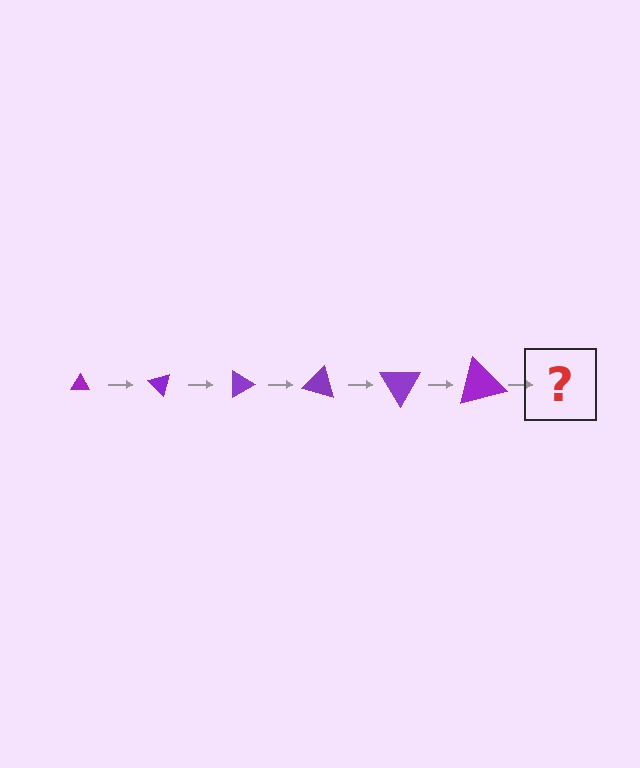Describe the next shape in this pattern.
It should be a triangle, larger than the previous one and rotated 270 degrees from the start.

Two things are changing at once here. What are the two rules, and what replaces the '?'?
The two rules are that the triangle grows larger each step and it rotates 45 degrees each step. The '?' should be a triangle, larger than the previous one and rotated 270 degrees from the start.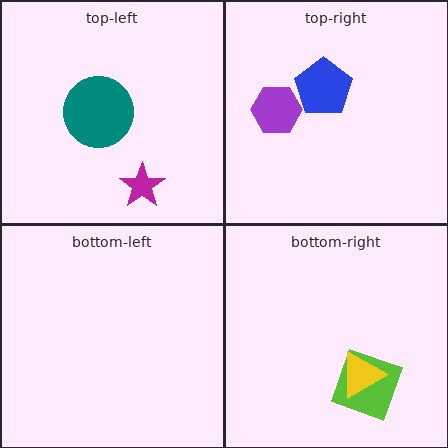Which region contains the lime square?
The bottom-right region.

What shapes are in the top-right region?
The purple hexagon, the blue pentagon.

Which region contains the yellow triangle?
The bottom-right region.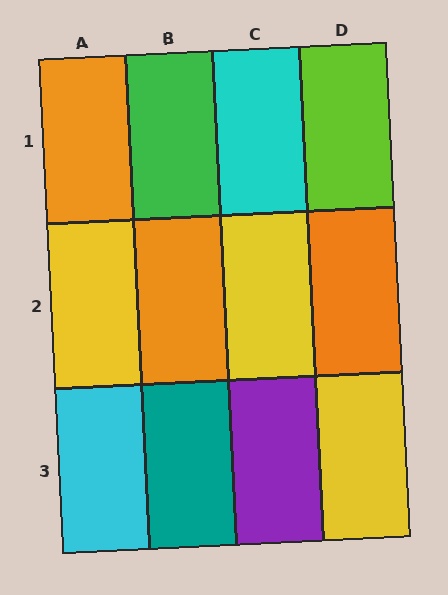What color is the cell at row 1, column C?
Cyan.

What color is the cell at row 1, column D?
Lime.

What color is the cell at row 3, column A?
Cyan.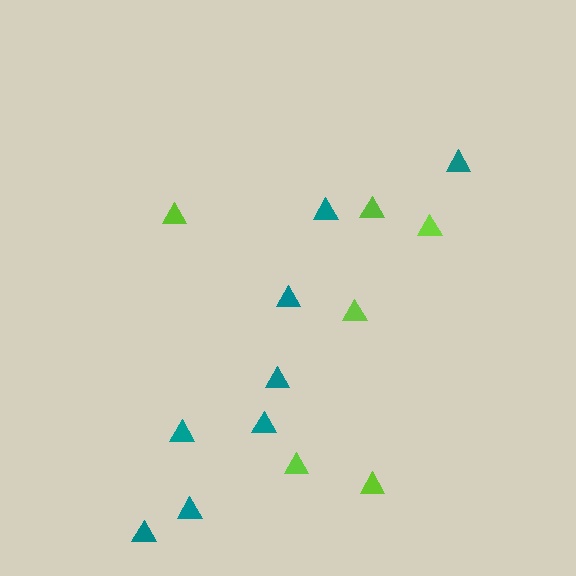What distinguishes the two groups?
There are 2 groups: one group of teal triangles (8) and one group of lime triangles (6).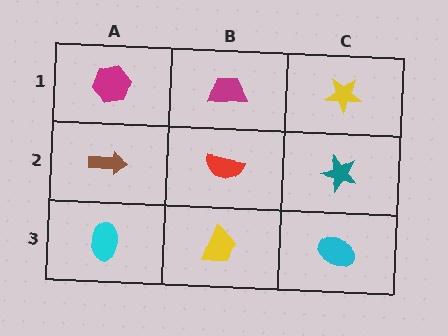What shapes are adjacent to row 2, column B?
A magenta trapezoid (row 1, column B), a yellow trapezoid (row 3, column B), a brown arrow (row 2, column A), a teal star (row 2, column C).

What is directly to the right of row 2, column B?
A teal star.